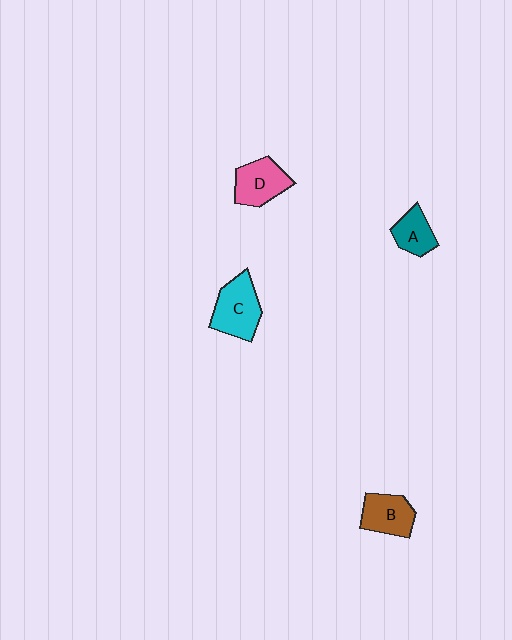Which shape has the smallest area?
Shape A (teal).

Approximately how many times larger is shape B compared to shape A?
Approximately 1.3 times.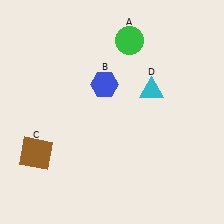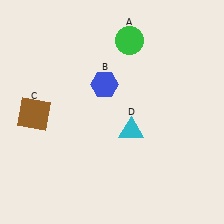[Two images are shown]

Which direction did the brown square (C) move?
The brown square (C) moved up.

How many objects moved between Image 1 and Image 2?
2 objects moved between the two images.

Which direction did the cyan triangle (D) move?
The cyan triangle (D) moved down.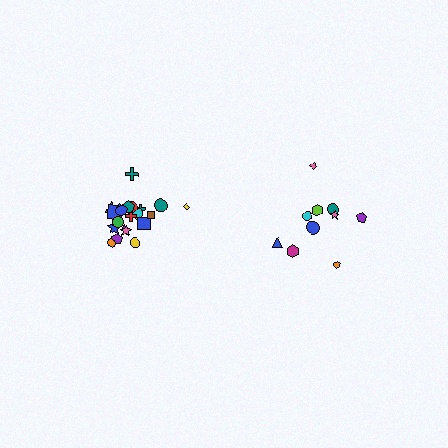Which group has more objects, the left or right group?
The left group.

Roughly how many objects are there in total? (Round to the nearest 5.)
Roughly 30 objects in total.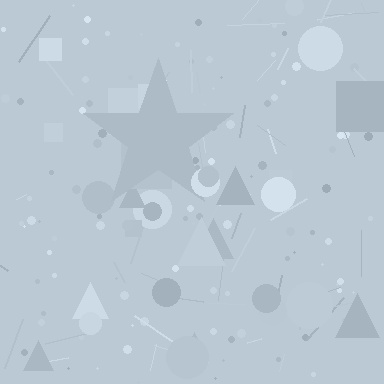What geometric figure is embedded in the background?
A star is embedded in the background.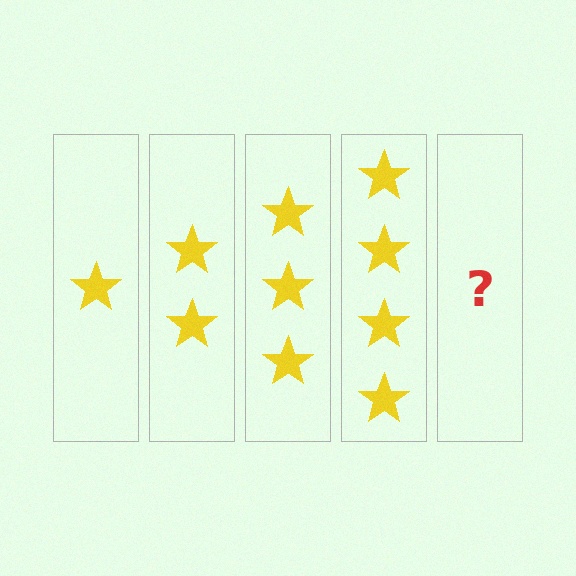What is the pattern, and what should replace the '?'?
The pattern is that each step adds one more star. The '?' should be 5 stars.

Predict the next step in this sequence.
The next step is 5 stars.